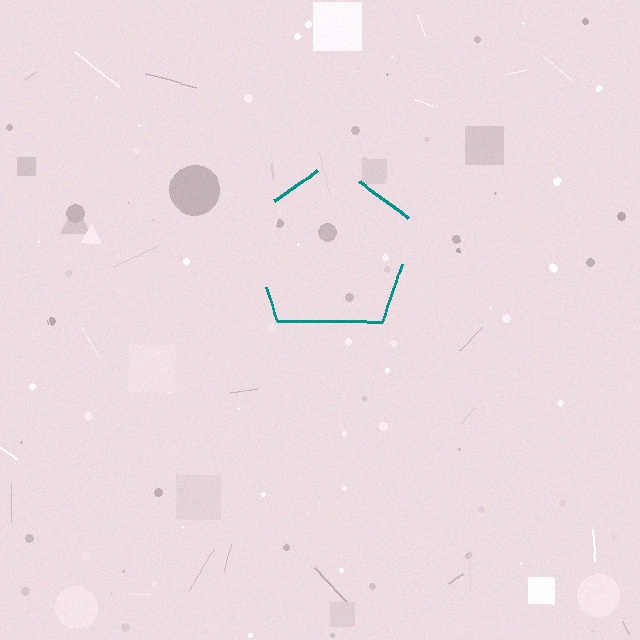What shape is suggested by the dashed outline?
The dashed outline suggests a pentagon.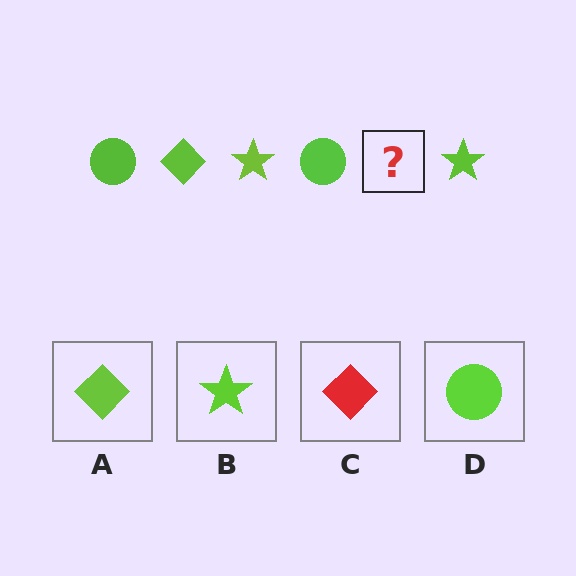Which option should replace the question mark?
Option A.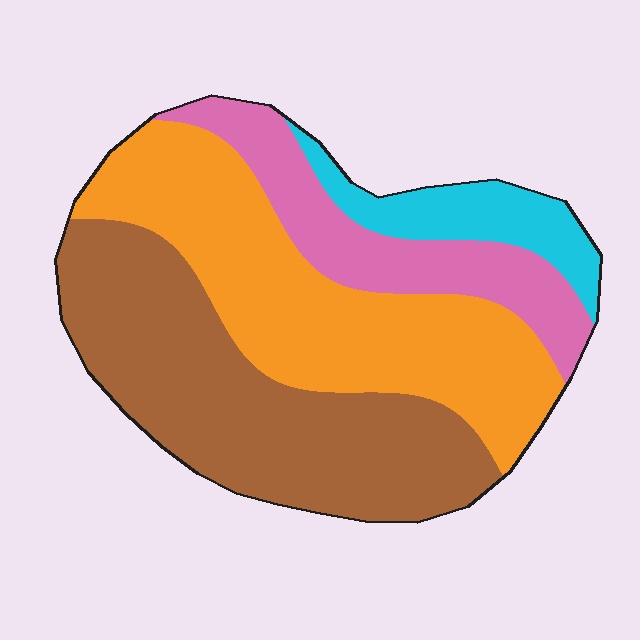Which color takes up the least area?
Cyan, at roughly 10%.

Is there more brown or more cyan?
Brown.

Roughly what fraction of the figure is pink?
Pink covers 17% of the figure.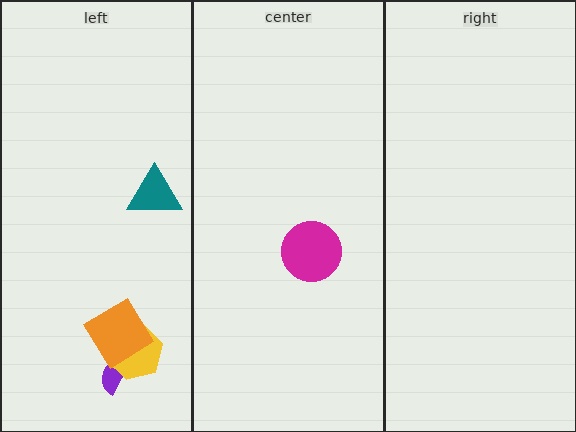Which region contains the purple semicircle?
The left region.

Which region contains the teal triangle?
The left region.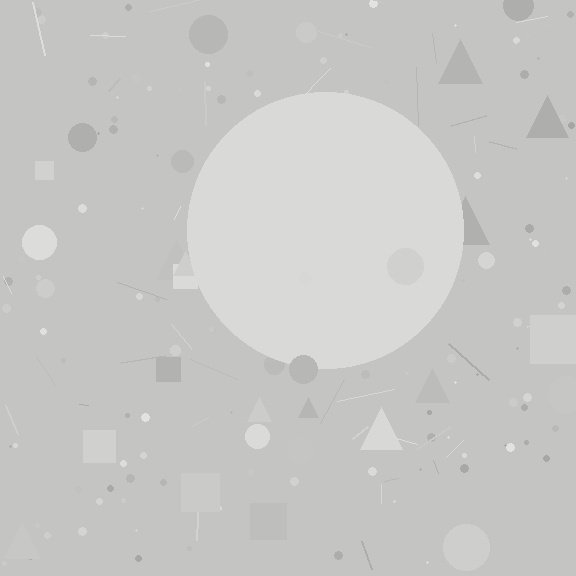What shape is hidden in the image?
A circle is hidden in the image.